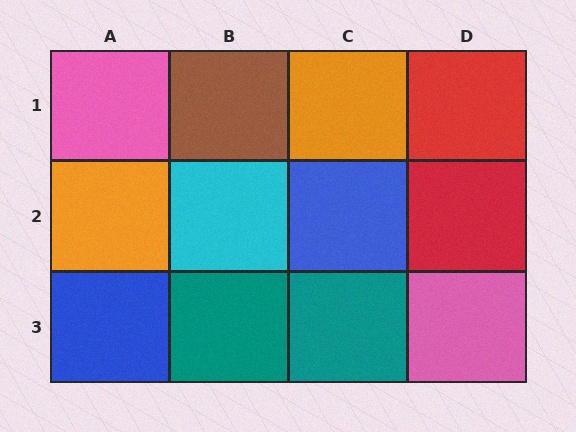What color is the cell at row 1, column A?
Pink.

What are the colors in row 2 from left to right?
Orange, cyan, blue, red.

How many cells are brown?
1 cell is brown.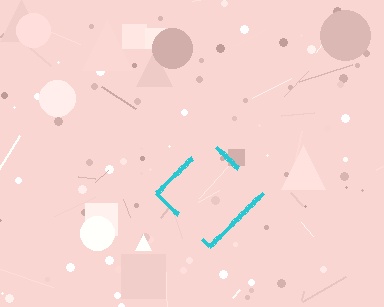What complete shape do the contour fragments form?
The contour fragments form a diamond.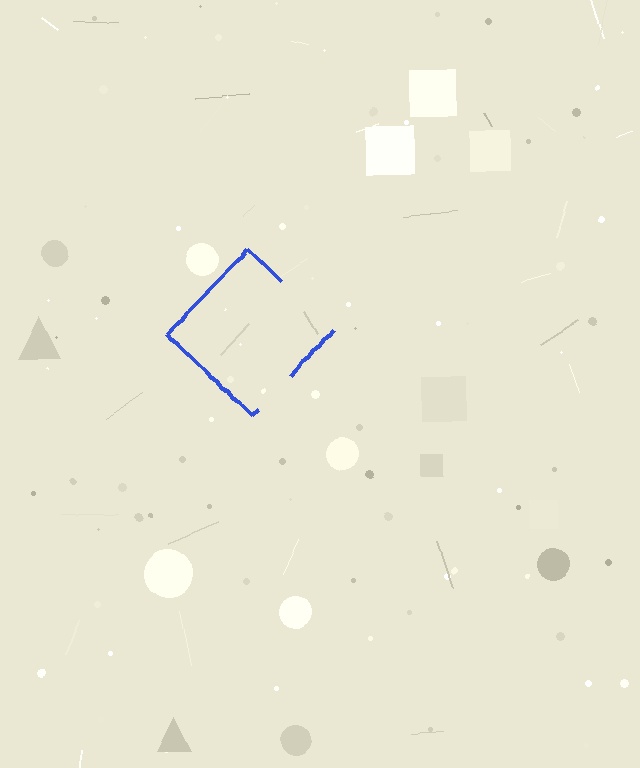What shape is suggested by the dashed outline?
The dashed outline suggests a diamond.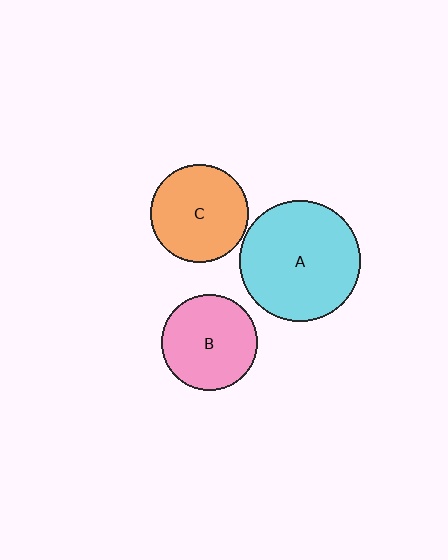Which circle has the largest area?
Circle A (cyan).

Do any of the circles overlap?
No, none of the circles overlap.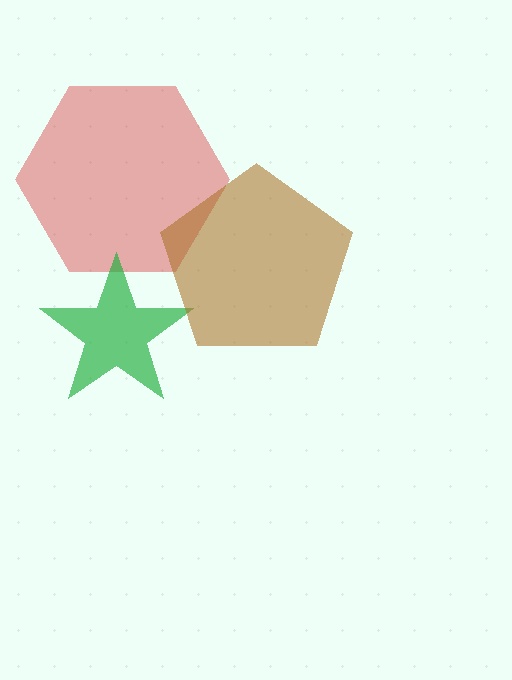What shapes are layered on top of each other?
The layered shapes are: a red hexagon, a green star, a brown pentagon.